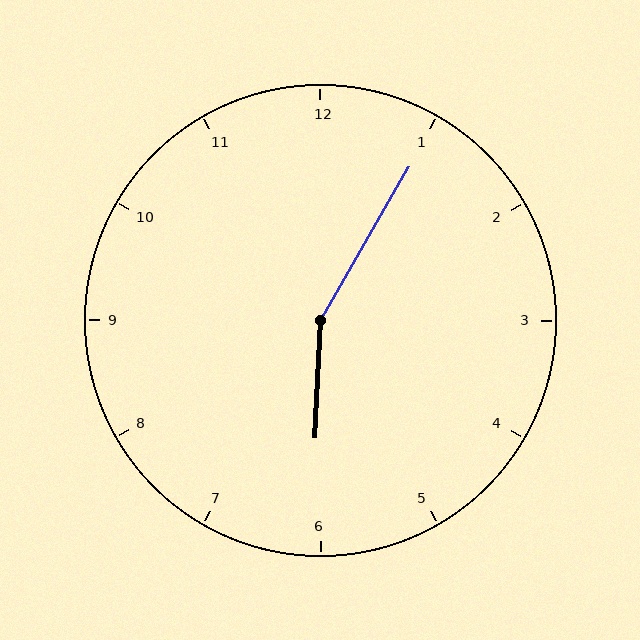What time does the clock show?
6:05.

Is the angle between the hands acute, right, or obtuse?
It is obtuse.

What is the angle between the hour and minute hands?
Approximately 152 degrees.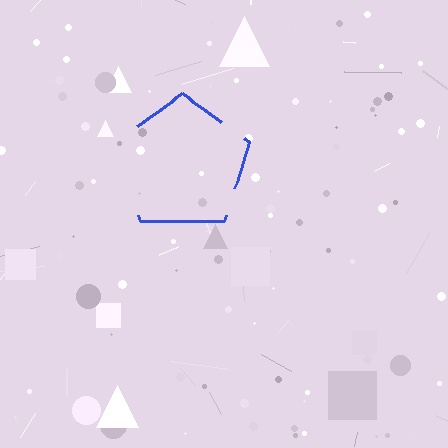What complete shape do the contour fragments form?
The contour fragments form a pentagon.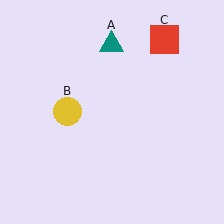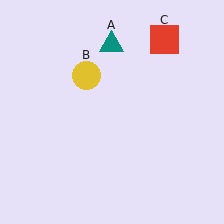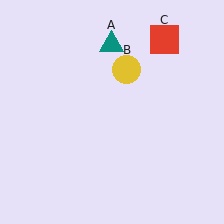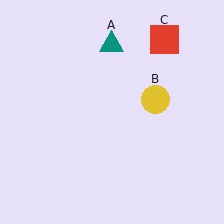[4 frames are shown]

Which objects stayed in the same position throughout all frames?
Teal triangle (object A) and red square (object C) remained stationary.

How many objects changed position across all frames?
1 object changed position: yellow circle (object B).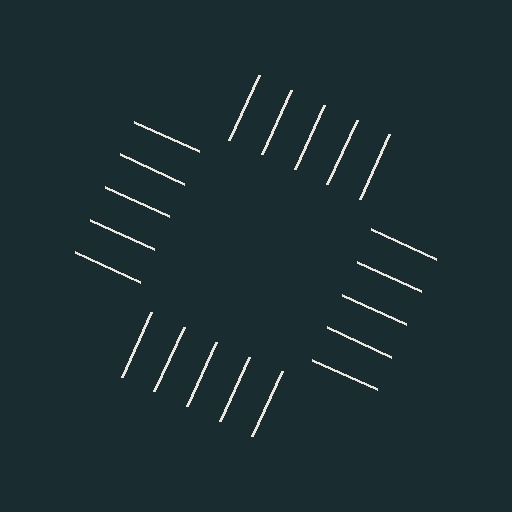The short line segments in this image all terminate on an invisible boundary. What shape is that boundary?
An illusory square — the line segments terminate on its edges but no continuous stroke is drawn.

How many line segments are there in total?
20 — 5 along each of the 4 edges.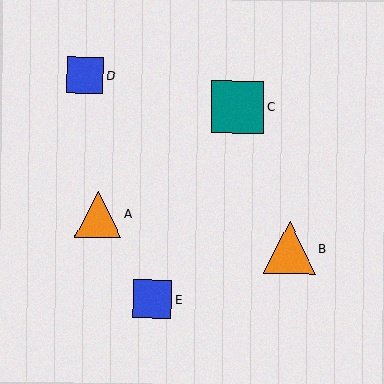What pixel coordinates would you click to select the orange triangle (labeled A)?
Click at (98, 214) to select the orange triangle A.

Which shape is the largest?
The teal square (labeled C) is the largest.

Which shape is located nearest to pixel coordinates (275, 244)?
The orange triangle (labeled B) at (290, 248) is nearest to that location.